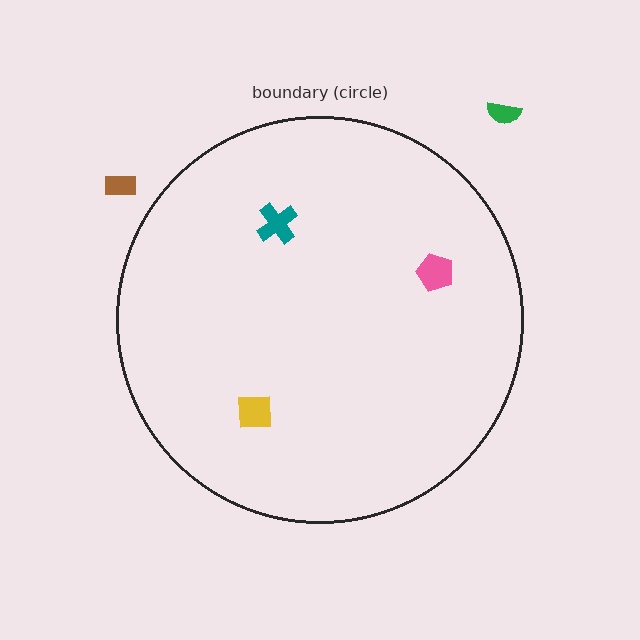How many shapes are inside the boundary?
3 inside, 2 outside.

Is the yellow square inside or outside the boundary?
Inside.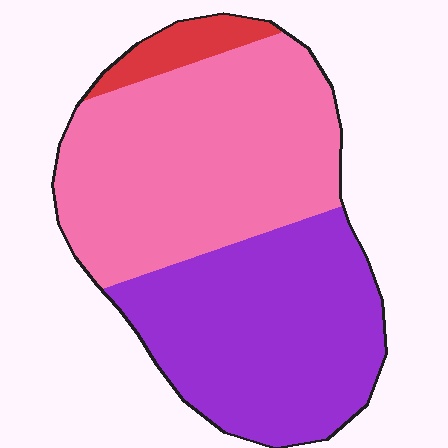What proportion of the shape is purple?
Purple takes up between a quarter and a half of the shape.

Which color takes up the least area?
Red, at roughly 5%.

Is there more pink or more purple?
Pink.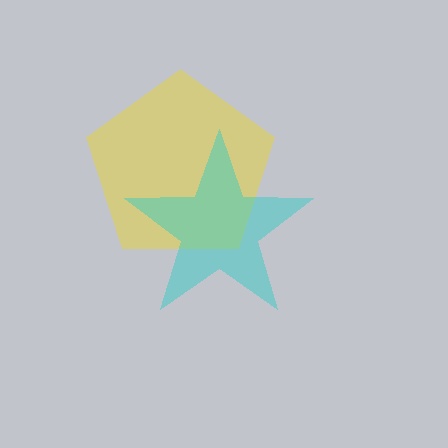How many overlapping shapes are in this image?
There are 2 overlapping shapes in the image.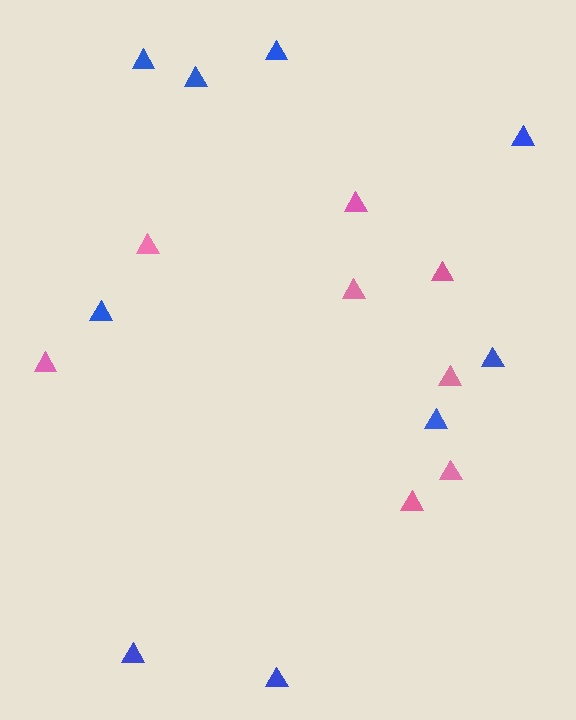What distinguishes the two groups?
There are 2 groups: one group of blue triangles (9) and one group of pink triangles (8).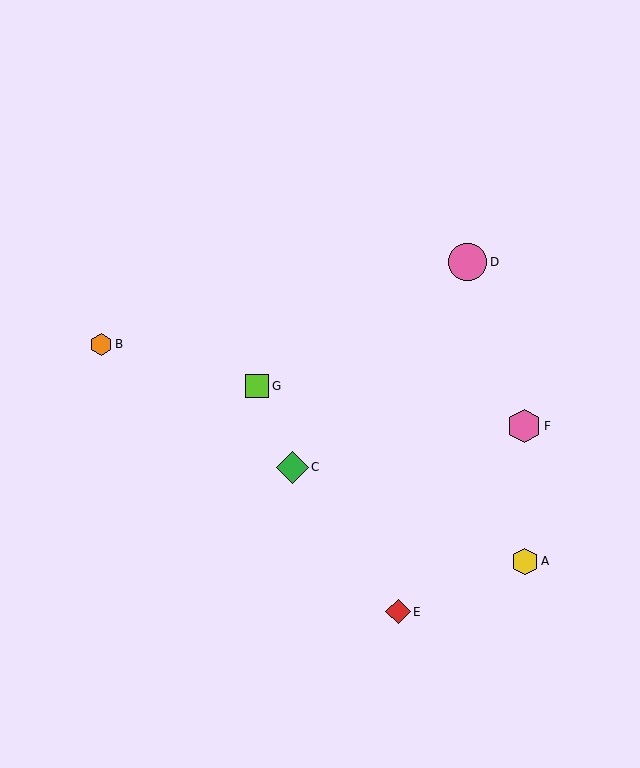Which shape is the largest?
The pink circle (labeled D) is the largest.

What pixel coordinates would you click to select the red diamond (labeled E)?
Click at (398, 612) to select the red diamond E.